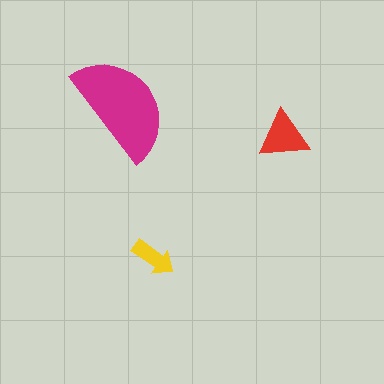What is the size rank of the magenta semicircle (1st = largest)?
1st.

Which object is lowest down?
The yellow arrow is bottommost.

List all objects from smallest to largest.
The yellow arrow, the red triangle, the magenta semicircle.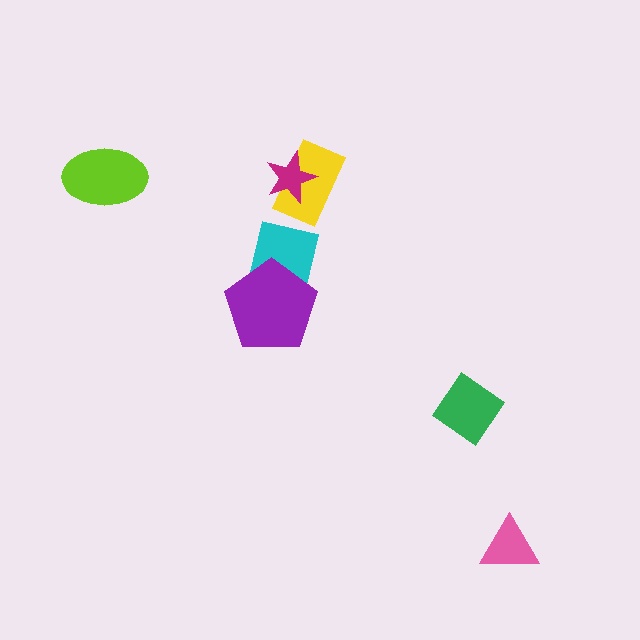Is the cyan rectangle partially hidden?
Yes, it is partially covered by another shape.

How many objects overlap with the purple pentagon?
1 object overlaps with the purple pentagon.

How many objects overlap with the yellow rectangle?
1 object overlaps with the yellow rectangle.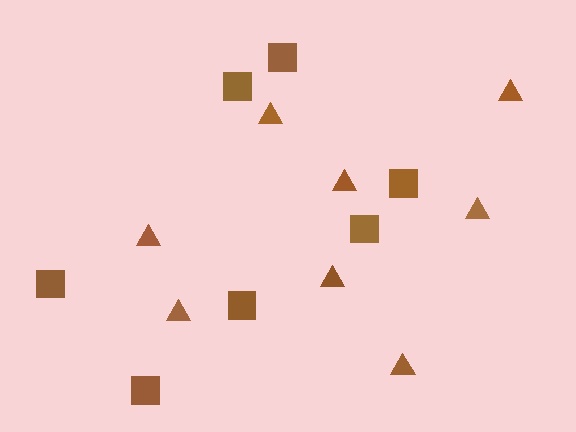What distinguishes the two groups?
There are 2 groups: one group of squares (7) and one group of triangles (8).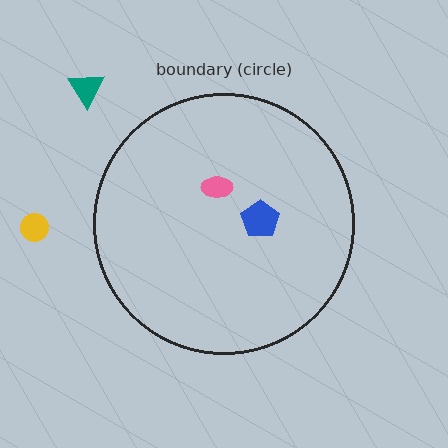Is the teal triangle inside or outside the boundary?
Outside.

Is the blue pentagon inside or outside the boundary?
Inside.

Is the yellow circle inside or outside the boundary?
Outside.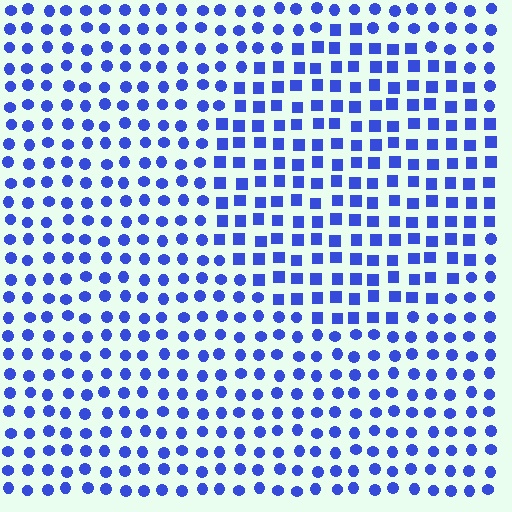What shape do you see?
I see a circle.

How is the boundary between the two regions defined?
The boundary is defined by a change in element shape: squares inside vs. circles outside. All elements share the same color and spacing.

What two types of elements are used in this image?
The image uses squares inside the circle region and circles outside it.